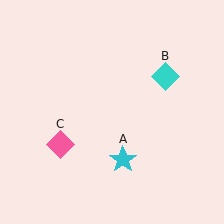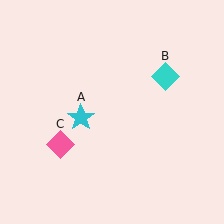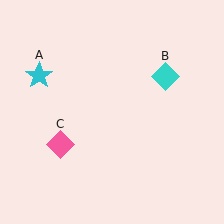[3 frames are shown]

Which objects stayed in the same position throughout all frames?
Cyan diamond (object B) and pink diamond (object C) remained stationary.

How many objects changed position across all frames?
1 object changed position: cyan star (object A).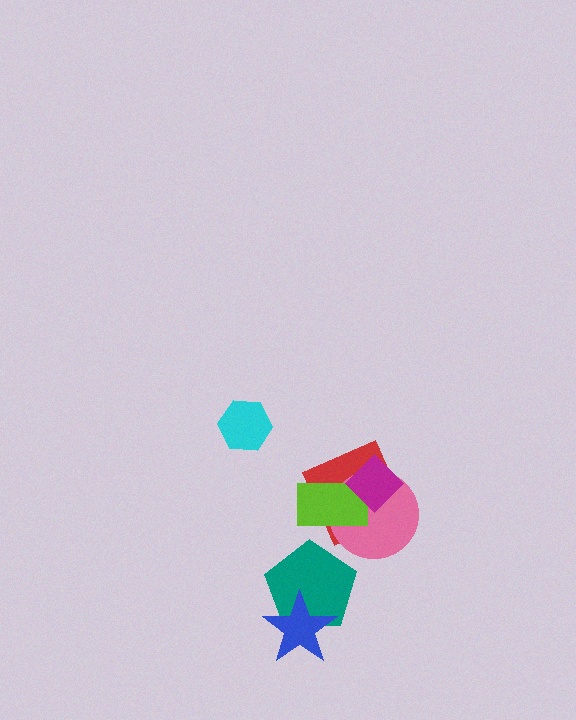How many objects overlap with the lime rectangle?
3 objects overlap with the lime rectangle.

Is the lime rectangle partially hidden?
Yes, it is partially covered by another shape.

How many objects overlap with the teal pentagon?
1 object overlaps with the teal pentagon.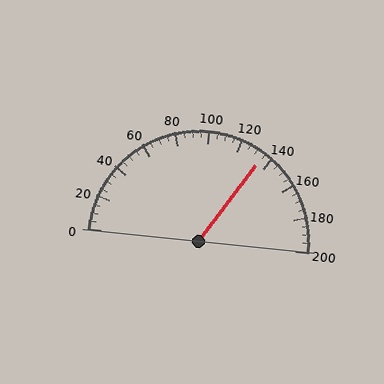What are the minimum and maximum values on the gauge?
The gauge ranges from 0 to 200.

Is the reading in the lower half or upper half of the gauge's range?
The reading is in the upper half of the range (0 to 200).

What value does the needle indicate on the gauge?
The needle indicates approximately 135.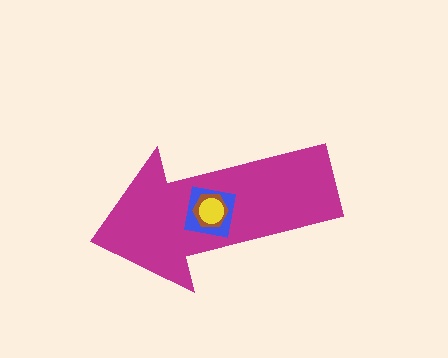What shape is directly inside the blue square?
The brown hexagon.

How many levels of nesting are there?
4.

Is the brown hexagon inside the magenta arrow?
Yes.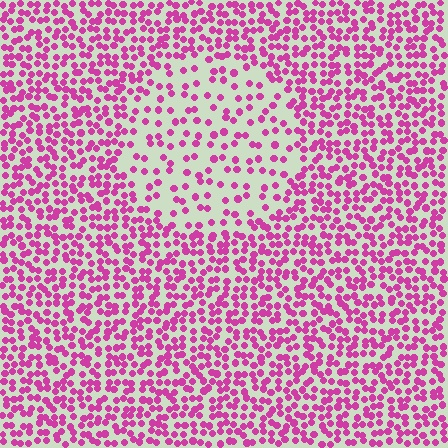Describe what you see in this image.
The image contains small magenta elements arranged at two different densities. A circle-shaped region is visible where the elements are less densely packed than the surrounding area.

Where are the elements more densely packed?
The elements are more densely packed outside the circle boundary.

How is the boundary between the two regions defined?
The boundary is defined by a change in element density (approximately 2.2x ratio). All elements are the same color, size, and shape.